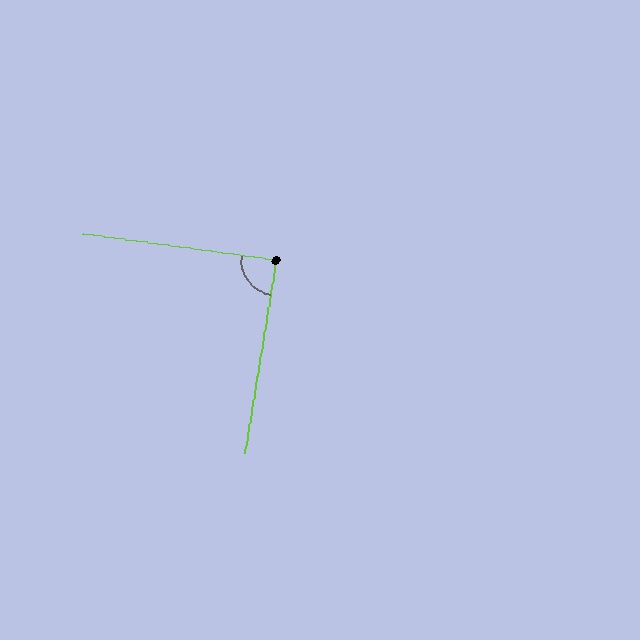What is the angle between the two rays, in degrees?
Approximately 89 degrees.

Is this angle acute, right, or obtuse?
It is approximately a right angle.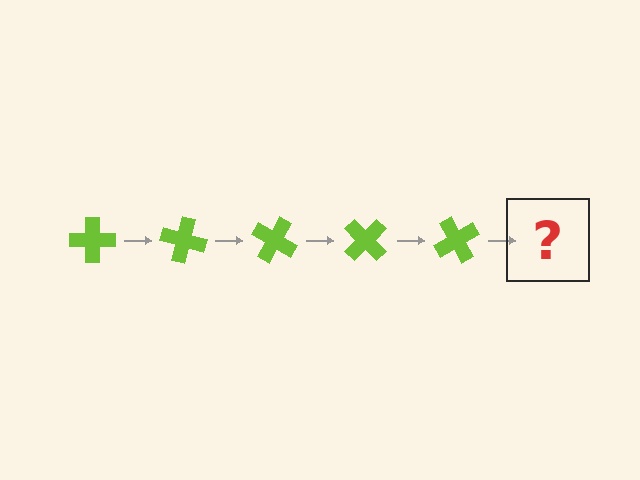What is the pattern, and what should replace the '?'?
The pattern is that the cross rotates 15 degrees each step. The '?' should be a lime cross rotated 75 degrees.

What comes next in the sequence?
The next element should be a lime cross rotated 75 degrees.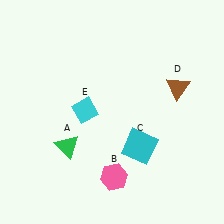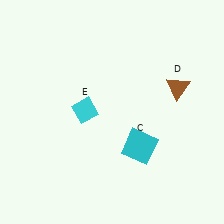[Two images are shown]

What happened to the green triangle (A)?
The green triangle (A) was removed in Image 2. It was in the bottom-left area of Image 1.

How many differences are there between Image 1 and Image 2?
There are 2 differences between the two images.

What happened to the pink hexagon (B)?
The pink hexagon (B) was removed in Image 2. It was in the bottom-right area of Image 1.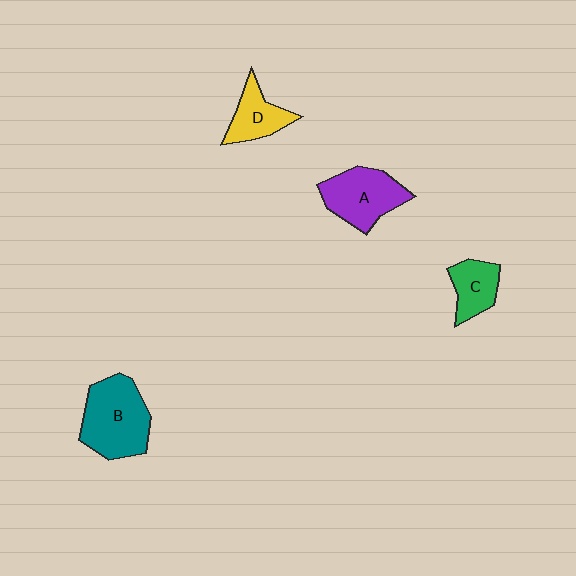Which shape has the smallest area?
Shape C (green).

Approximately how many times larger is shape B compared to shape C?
Approximately 2.0 times.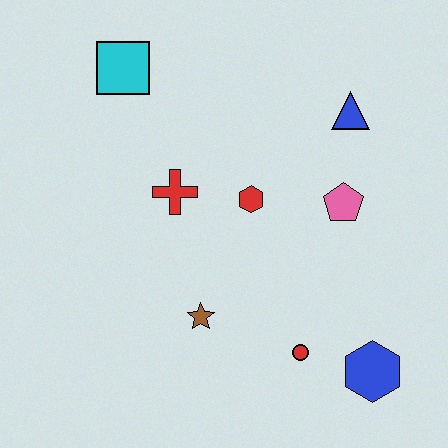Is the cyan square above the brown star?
Yes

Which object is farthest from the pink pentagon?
The cyan square is farthest from the pink pentagon.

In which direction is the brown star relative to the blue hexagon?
The brown star is to the left of the blue hexagon.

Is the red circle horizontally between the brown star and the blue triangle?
Yes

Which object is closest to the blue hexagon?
The red circle is closest to the blue hexagon.